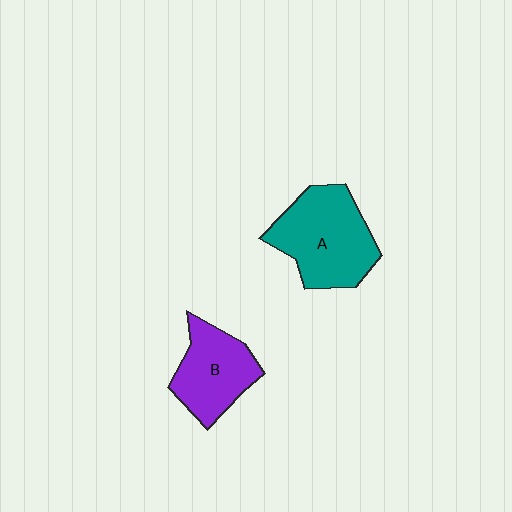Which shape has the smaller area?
Shape B (purple).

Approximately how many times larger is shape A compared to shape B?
Approximately 1.4 times.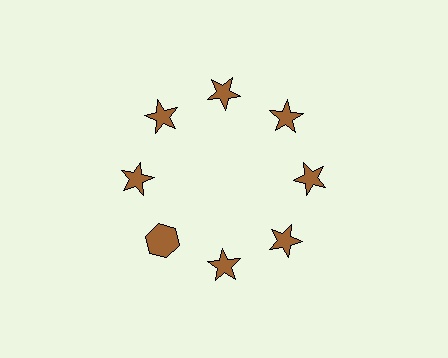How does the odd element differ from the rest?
It has a different shape: hexagon instead of star.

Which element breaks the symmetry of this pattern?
The brown hexagon at roughly the 8 o'clock position breaks the symmetry. All other shapes are brown stars.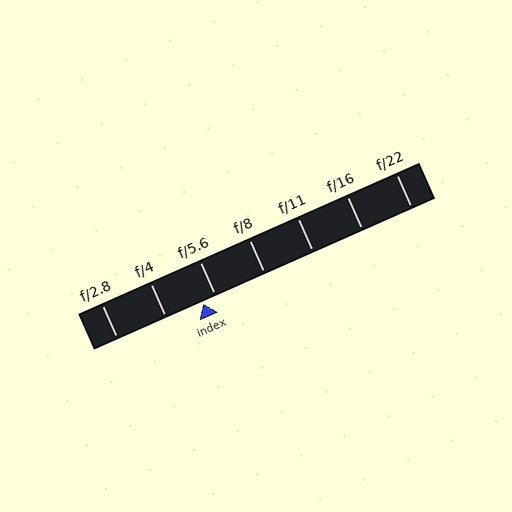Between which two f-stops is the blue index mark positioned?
The index mark is between f/4 and f/5.6.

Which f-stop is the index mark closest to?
The index mark is closest to f/5.6.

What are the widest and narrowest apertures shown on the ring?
The widest aperture shown is f/2.8 and the narrowest is f/22.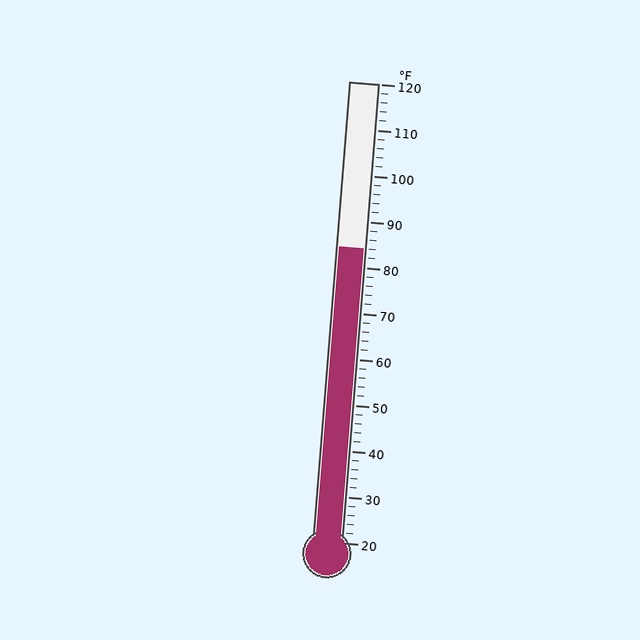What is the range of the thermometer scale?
The thermometer scale ranges from 20°F to 120°F.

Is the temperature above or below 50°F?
The temperature is above 50°F.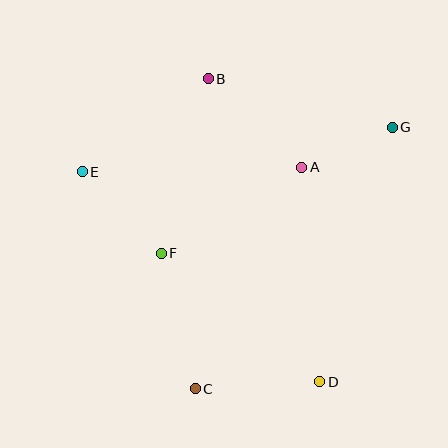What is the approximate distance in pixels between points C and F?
The distance between C and F is approximately 139 pixels.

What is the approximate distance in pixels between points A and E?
The distance between A and E is approximately 220 pixels.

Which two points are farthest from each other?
Points C and G are farthest from each other.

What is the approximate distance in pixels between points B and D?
The distance between B and D is approximately 323 pixels.